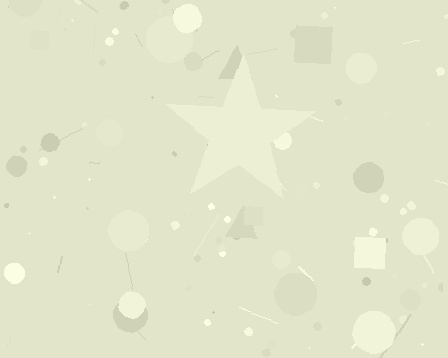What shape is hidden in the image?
A star is hidden in the image.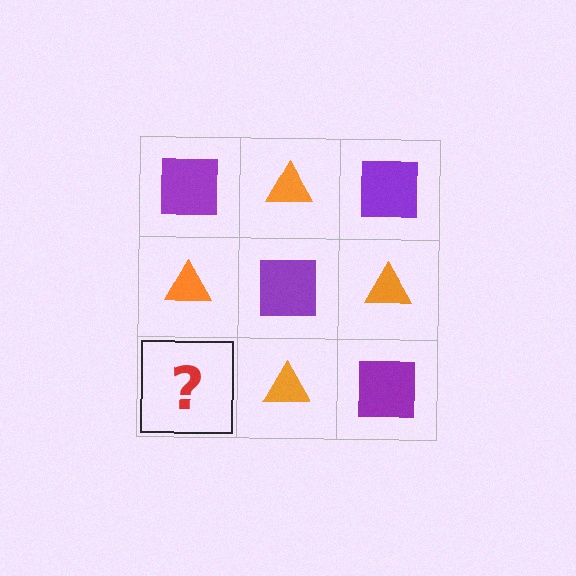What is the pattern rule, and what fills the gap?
The rule is that it alternates purple square and orange triangle in a checkerboard pattern. The gap should be filled with a purple square.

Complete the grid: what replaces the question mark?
The question mark should be replaced with a purple square.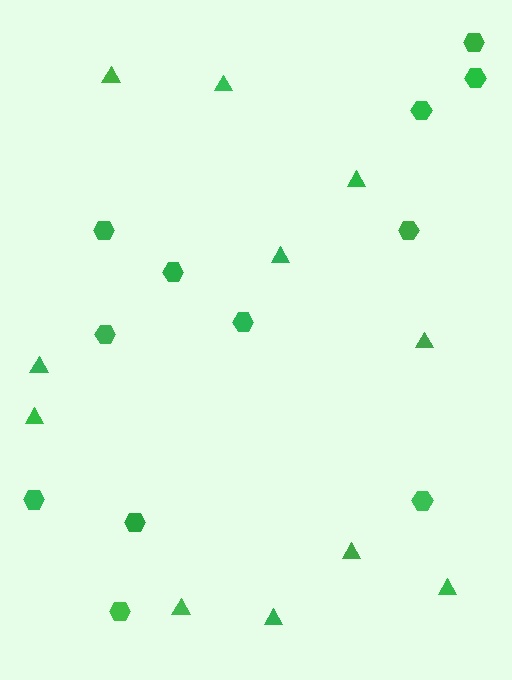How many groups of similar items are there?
There are 2 groups: one group of triangles (11) and one group of hexagons (12).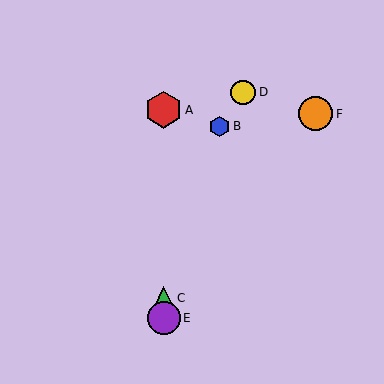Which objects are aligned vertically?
Objects A, C, E are aligned vertically.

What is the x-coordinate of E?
Object E is at x≈164.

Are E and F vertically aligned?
No, E is at x≈164 and F is at x≈316.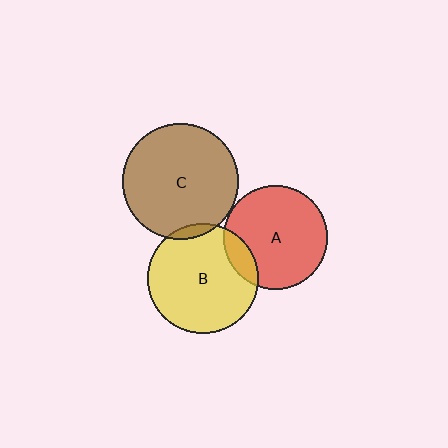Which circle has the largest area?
Circle C (brown).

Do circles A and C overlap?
Yes.